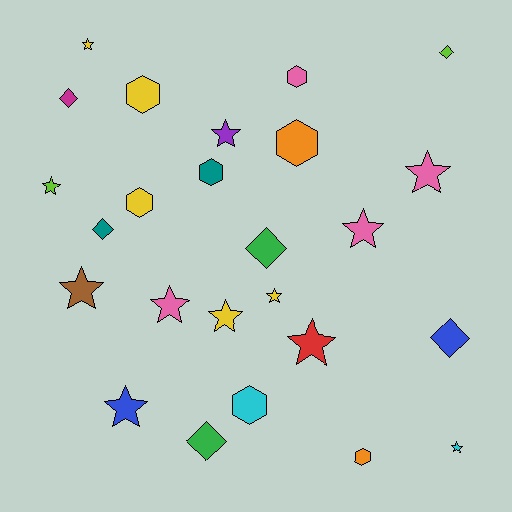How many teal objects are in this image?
There are 2 teal objects.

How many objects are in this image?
There are 25 objects.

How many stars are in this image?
There are 12 stars.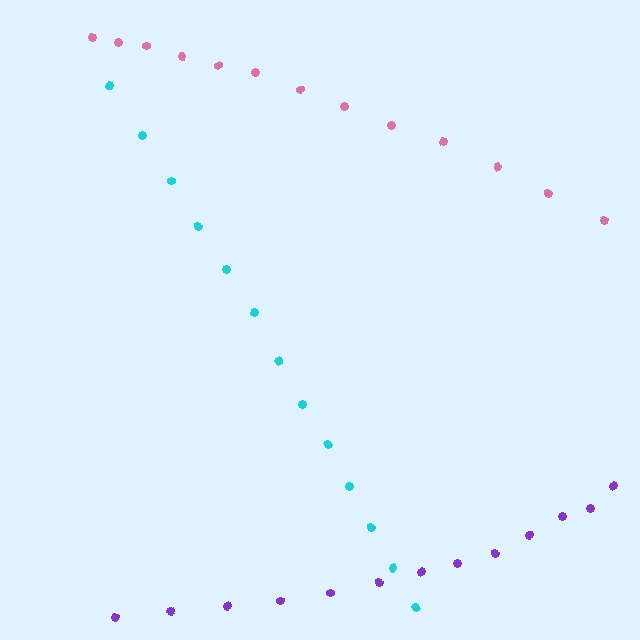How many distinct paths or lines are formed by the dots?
There are 3 distinct paths.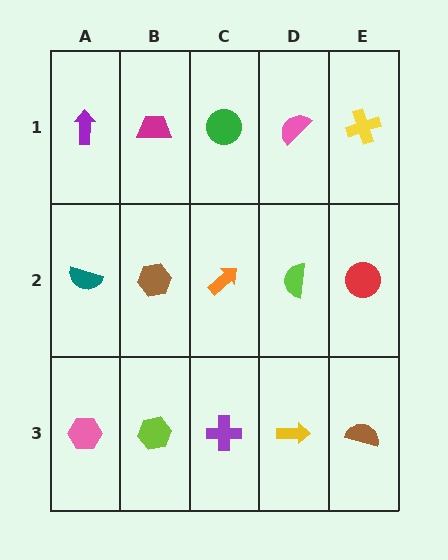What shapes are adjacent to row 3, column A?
A teal semicircle (row 2, column A), a lime hexagon (row 3, column B).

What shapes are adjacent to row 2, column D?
A pink semicircle (row 1, column D), a yellow arrow (row 3, column D), an orange arrow (row 2, column C), a red circle (row 2, column E).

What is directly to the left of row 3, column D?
A purple cross.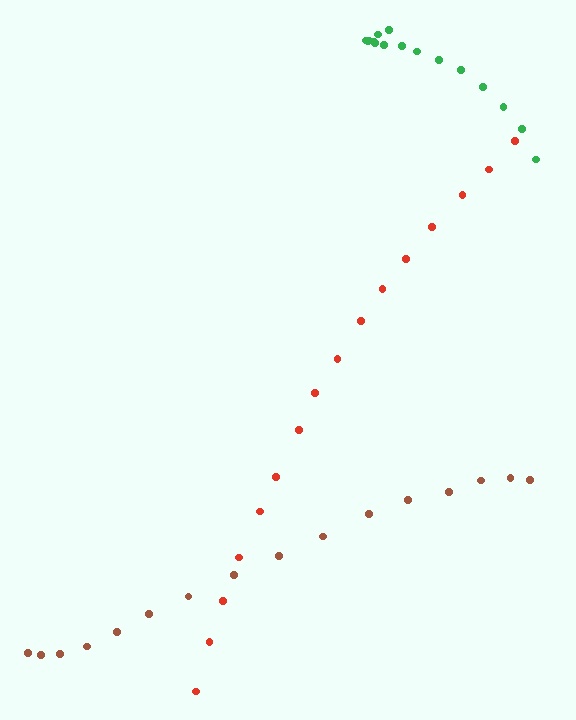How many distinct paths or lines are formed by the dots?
There are 3 distinct paths.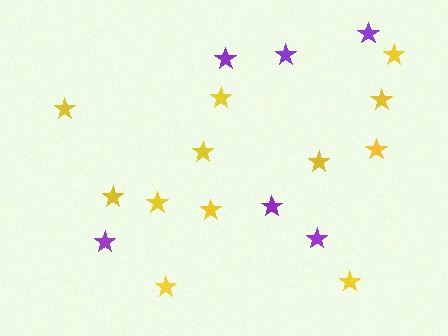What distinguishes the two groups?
There are 2 groups: one group of yellow stars (12) and one group of purple stars (6).